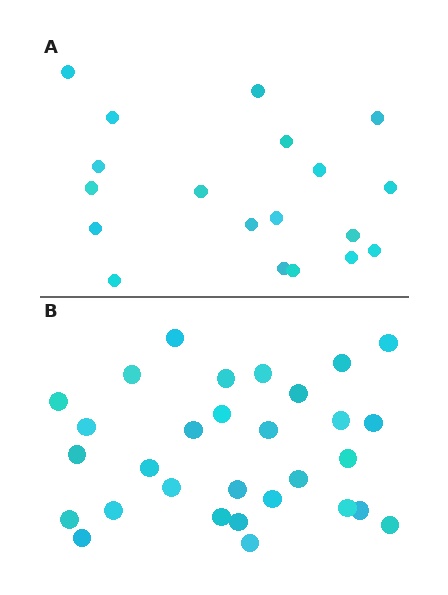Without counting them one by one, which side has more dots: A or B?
Region B (the bottom region) has more dots.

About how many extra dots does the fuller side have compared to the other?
Region B has roughly 12 or so more dots than region A.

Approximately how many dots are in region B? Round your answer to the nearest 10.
About 30 dots.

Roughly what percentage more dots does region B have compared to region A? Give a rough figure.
About 60% more.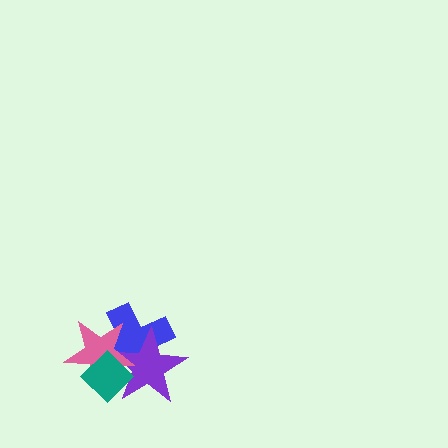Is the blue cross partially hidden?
Yes, it is partially covered by another shape.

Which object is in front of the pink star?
The teal diamond is in front of the pink star.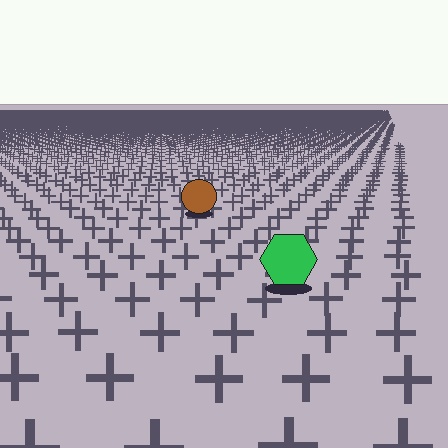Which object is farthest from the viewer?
The brown circle is farthest from the viewer. It appears smaller and the ground texture around it is denser.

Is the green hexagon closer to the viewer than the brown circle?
Yes. The green hexagon is closer — you can tell from the texture gradient: the ground texture is coarser near it.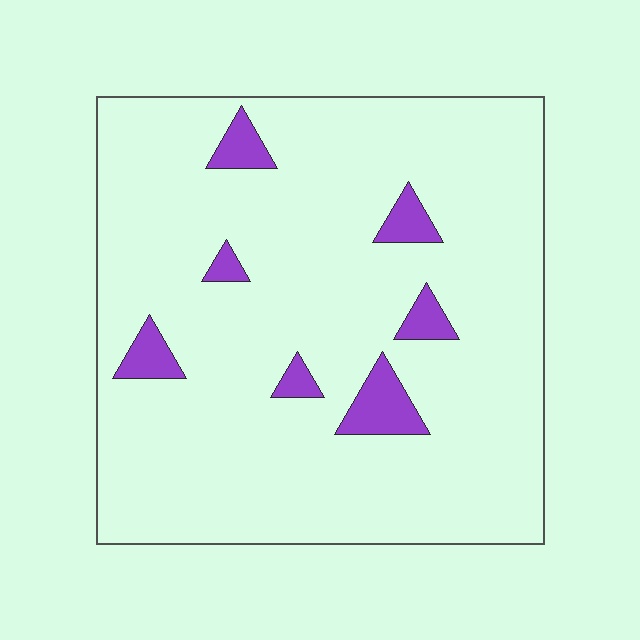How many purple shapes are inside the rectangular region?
7.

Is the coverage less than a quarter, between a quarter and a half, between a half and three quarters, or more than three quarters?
Less than a quarter.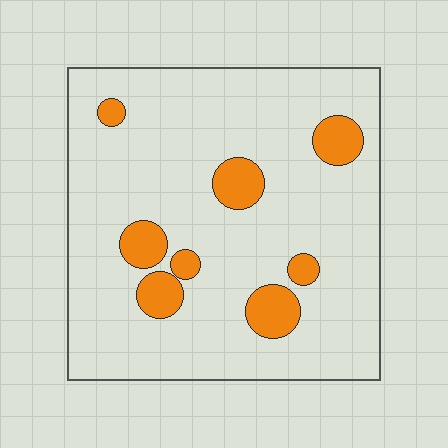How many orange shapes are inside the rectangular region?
8.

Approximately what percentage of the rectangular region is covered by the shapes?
Approximately 15%.